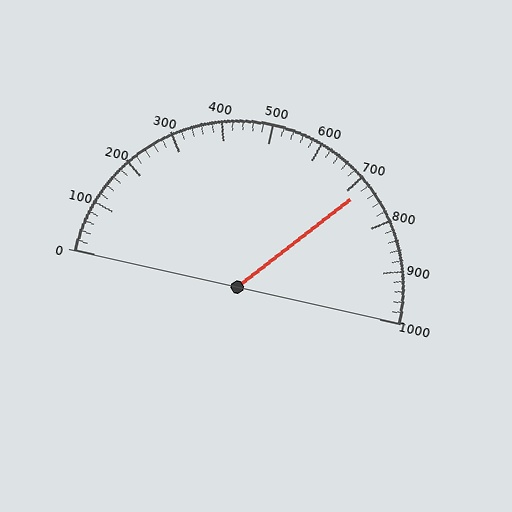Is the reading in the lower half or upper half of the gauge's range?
The reading is in the upper half of the range (0 to 1000).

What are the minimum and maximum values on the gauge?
The gauge ranges from 0 to 1000.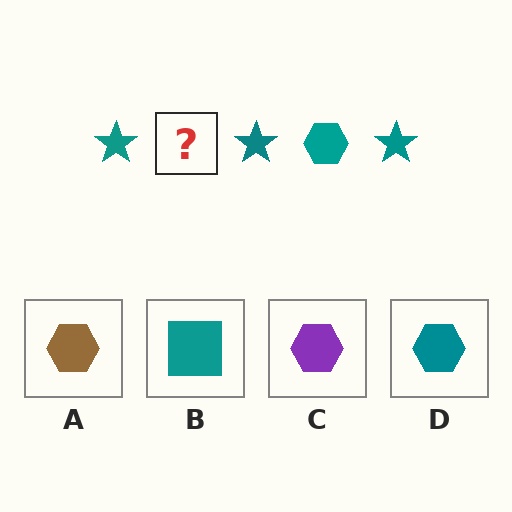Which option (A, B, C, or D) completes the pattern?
D.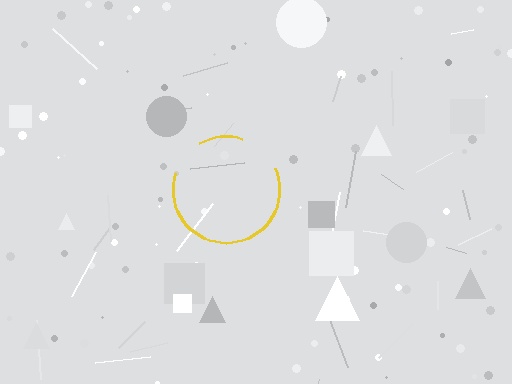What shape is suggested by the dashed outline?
The dashed outline suggests a circle.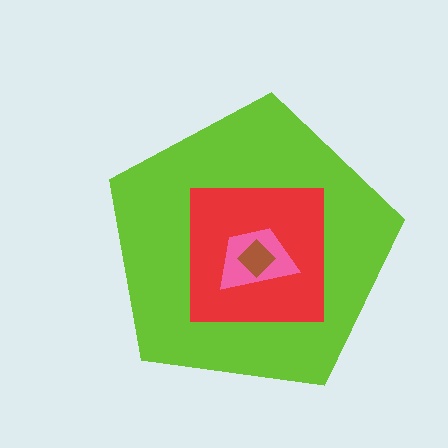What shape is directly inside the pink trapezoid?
The brown diamond.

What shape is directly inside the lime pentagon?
The red square.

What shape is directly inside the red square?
The pink trapezoid.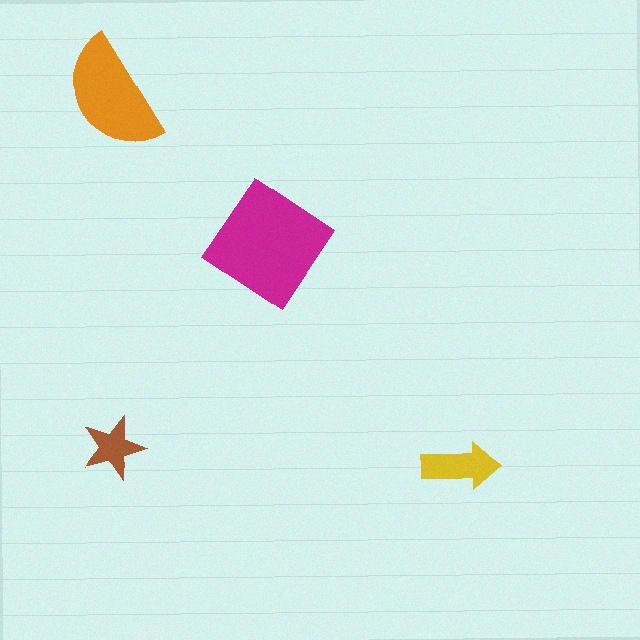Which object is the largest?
The magenta diamond.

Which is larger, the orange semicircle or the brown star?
The orange semicircle.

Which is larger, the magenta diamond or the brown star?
The magenta diamond.